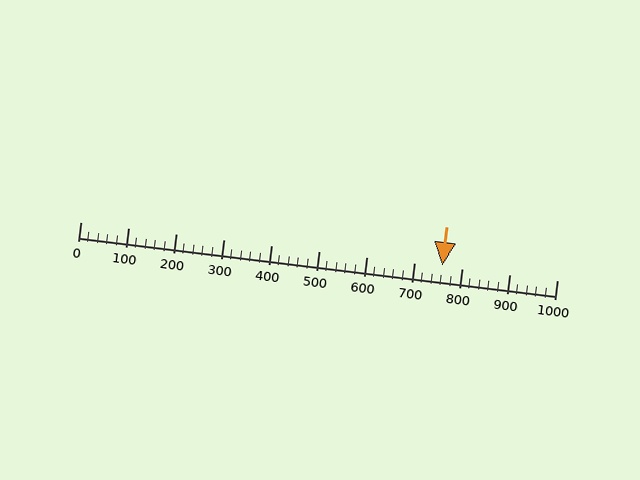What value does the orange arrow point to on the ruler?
The orange arrow points to approximately 760.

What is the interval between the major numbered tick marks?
The major tick marks are spaced 100 units apart.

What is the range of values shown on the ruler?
The ruler shows values from 0 to 1000.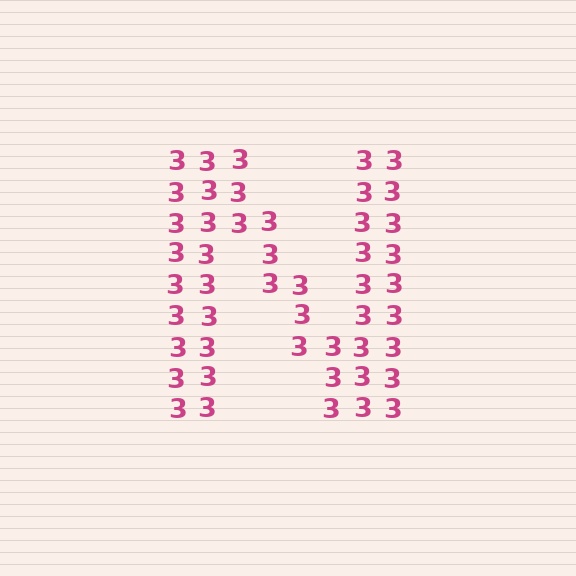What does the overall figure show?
The overall figure shows the letter N.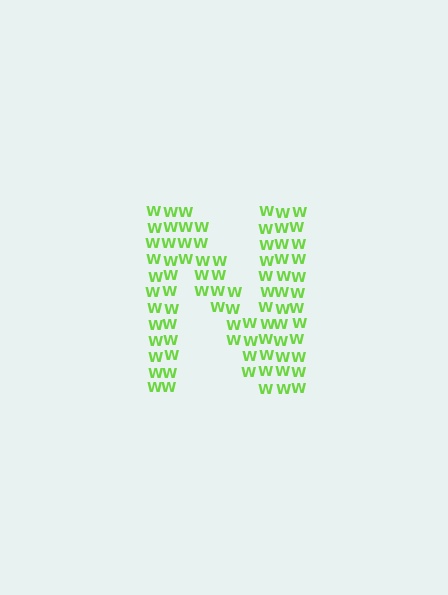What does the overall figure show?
The overall figure shows the letter N.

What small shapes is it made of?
It is made of small letter W's.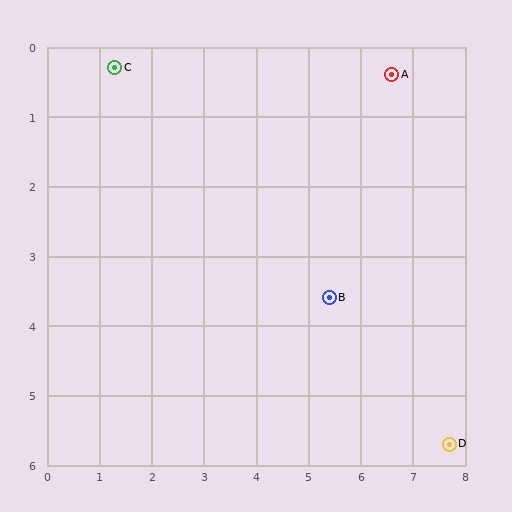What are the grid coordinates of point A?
Point A is at approximately (6.6, 0.4).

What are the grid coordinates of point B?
Point B is at approximately (5.4, 3.6).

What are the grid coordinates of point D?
Point D is at approximately (7.7, 5.7).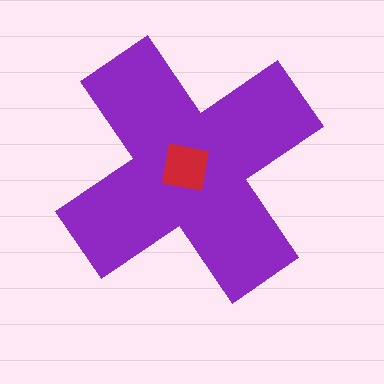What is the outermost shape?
The purple cross.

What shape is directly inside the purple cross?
The red square.